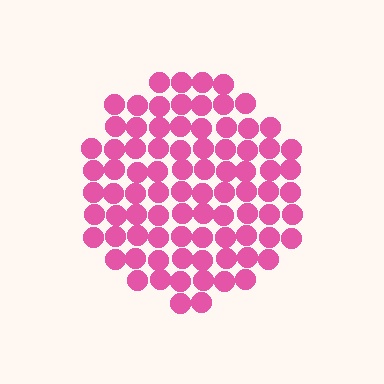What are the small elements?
The small elements are circles.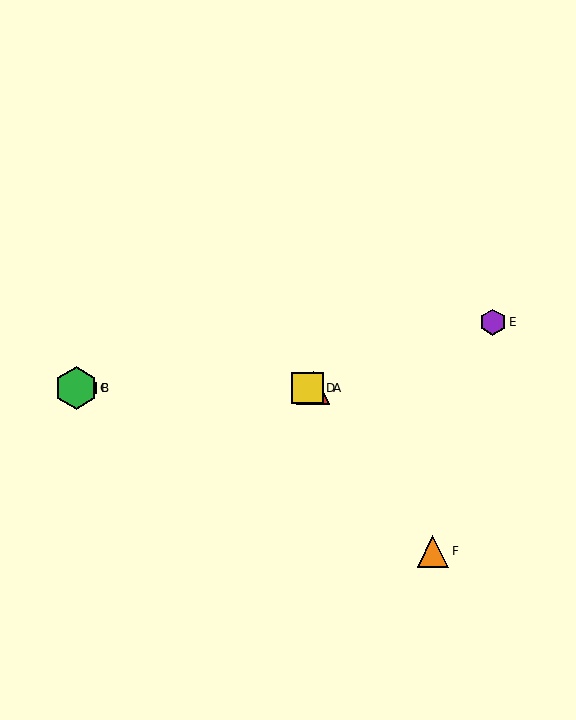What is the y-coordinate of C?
Object C is at y≈388.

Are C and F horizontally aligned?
No, C is at y≈388 and F is at y≈551.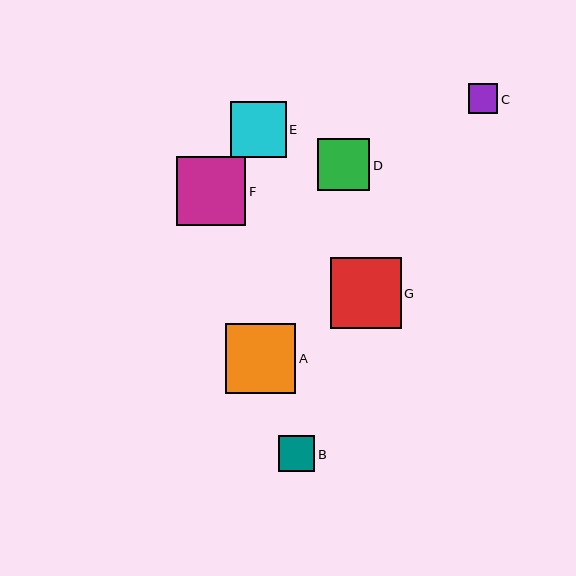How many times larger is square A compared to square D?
Square A is approximately 1.4 times the size of square D.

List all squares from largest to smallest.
From largest to smallest: G, A, F, E, D, B, C.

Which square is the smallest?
Square C is the smallest with a size of approximately 30 pixels.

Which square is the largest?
Square G is the largest with a size of approximately 71 pixels.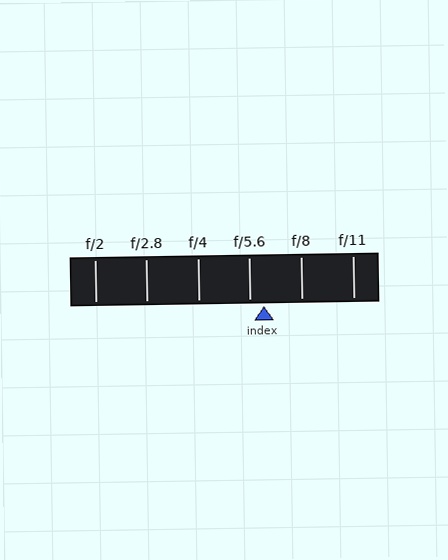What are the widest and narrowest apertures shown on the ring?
The widest aperture shown is f/2 and the narrowest is f/11.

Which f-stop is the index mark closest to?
The index mark is closest to f/5.6.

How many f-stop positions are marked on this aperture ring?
There are 6 f-stop positions marked.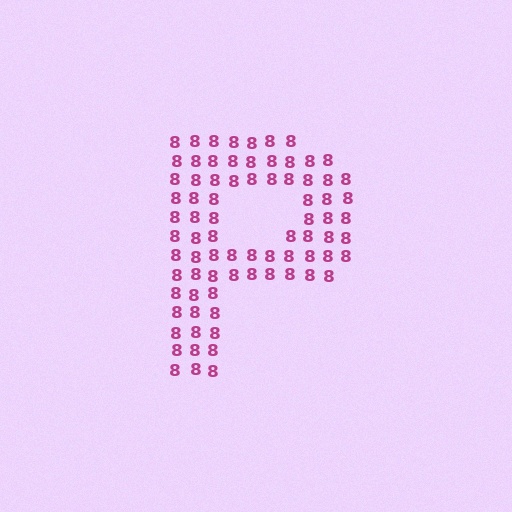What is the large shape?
The large shape is the letter P.